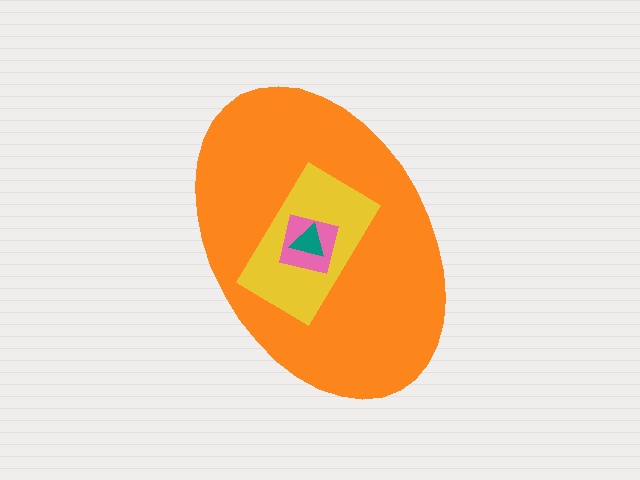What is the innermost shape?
The teal triangle.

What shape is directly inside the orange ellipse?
The yellow rectangle.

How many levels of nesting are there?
4.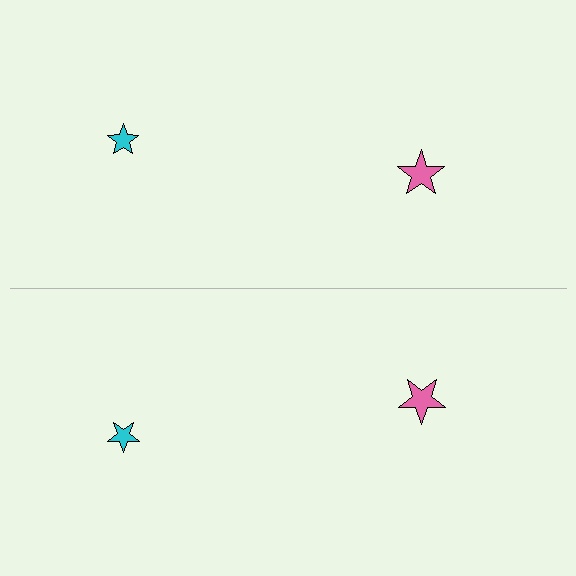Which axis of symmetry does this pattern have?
The pattern has a horizontal axis of symmetry running through the center of the image.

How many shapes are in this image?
There are 4 shapes in this image.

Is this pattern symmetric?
Yes, this pattern has bilateral (reflection) symmetry.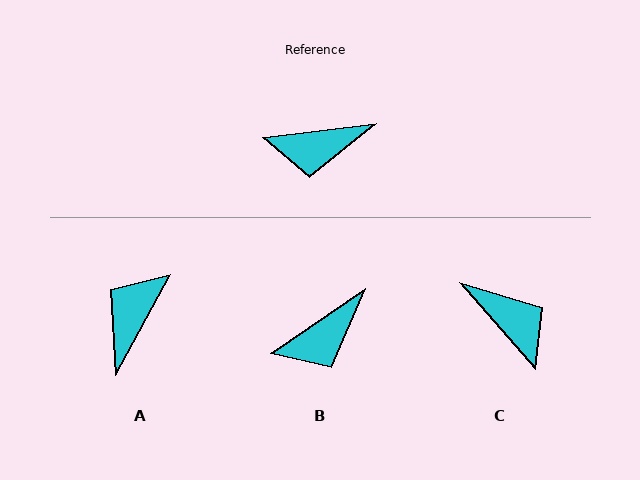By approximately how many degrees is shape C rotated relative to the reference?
Approximately 124 degrees counter-clockwise.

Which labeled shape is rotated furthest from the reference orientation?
A, about 126 degrees away.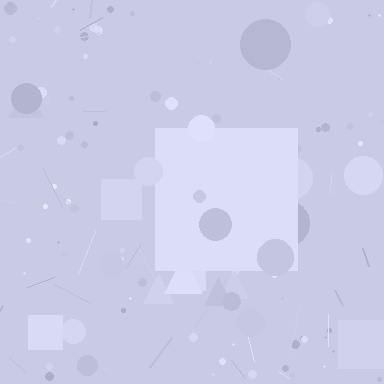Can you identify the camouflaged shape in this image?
The camouflaged shape is a square.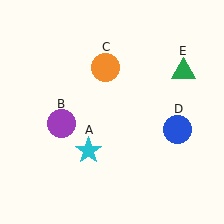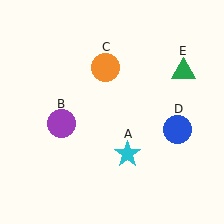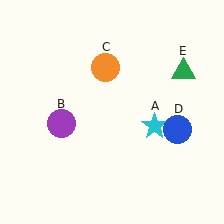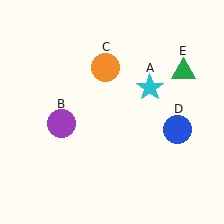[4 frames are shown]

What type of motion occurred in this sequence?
The cyan star (object A) rotated counterclockwise around the center of the scene.